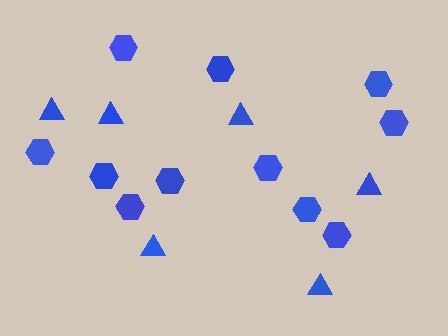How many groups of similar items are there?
There are 2 groups: one group of triangles (6) and one group of hexagons (11).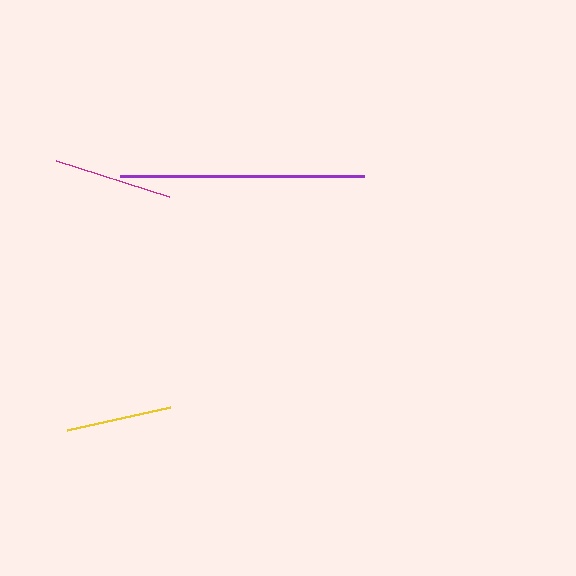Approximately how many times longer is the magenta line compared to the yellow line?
The magenta line is approximately 1.1 times the length of the yellow line.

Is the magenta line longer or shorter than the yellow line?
The magenta line is longer than the yellow line.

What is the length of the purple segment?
The purple segment is approximately 244 pixels long.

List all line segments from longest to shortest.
From longest to shortest: purple, magenta, yellow.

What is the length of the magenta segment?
The magenta segment is approximately 119 pixels long.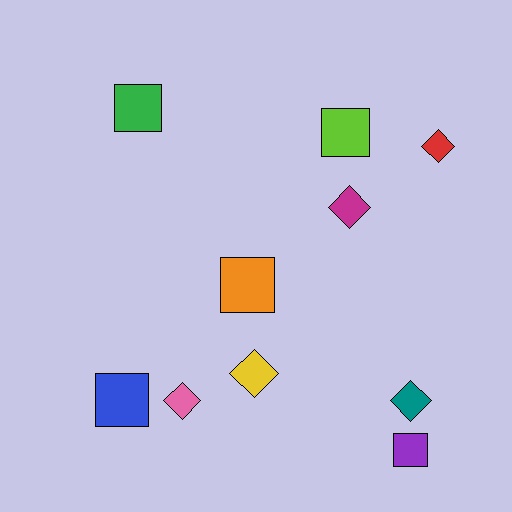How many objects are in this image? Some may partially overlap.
There are 10 objects.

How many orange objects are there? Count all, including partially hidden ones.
There is 1 orange object.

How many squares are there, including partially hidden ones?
There are 5 squares.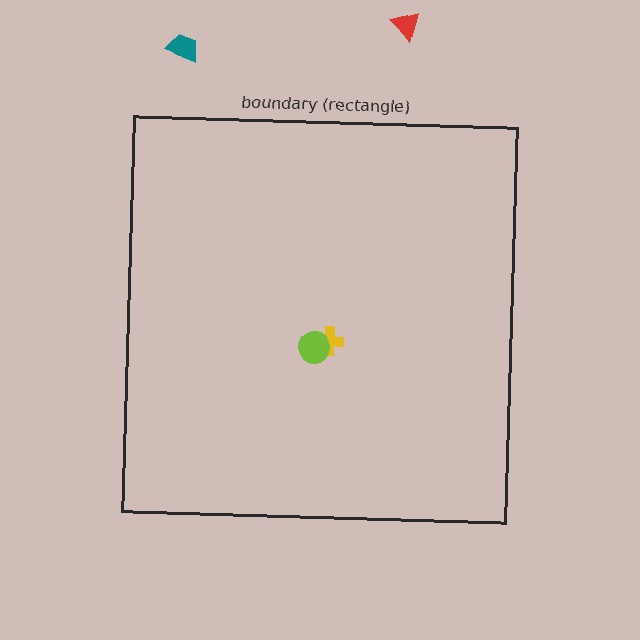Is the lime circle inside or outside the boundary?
Inside.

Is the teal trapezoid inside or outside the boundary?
Outside.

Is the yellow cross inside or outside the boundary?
Inside.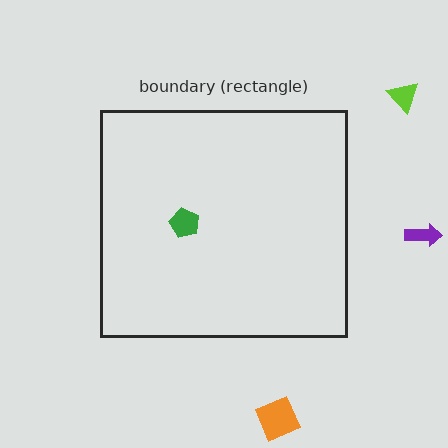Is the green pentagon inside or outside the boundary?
Inside.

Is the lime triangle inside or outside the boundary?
Outside.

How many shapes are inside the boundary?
1 inside, 3 outside.